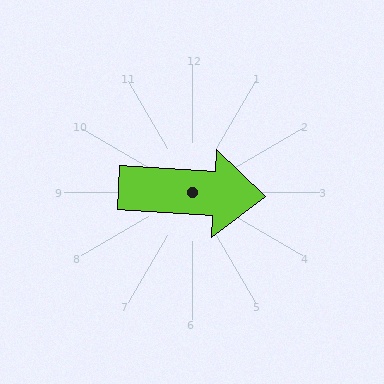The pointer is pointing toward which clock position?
Roughly 3 o'clock.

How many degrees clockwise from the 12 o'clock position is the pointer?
Approximately 93 degrees.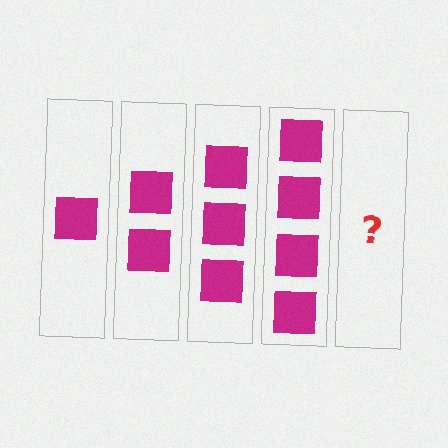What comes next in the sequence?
The next element should be 5 squares.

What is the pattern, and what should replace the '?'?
The pattern is that each step adds one more square. The '?' should be 5 squares.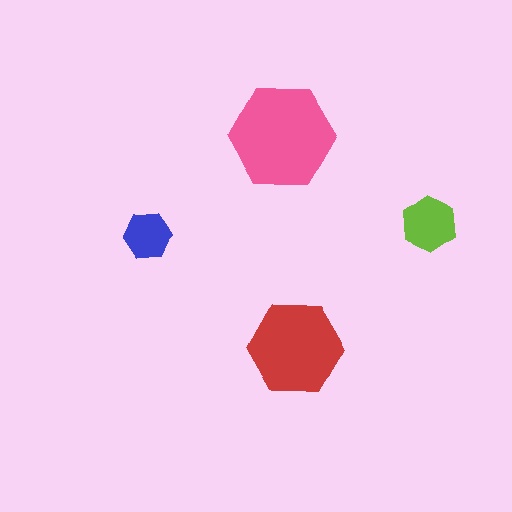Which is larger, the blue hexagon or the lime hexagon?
The lime one.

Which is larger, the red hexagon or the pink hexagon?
The pink one.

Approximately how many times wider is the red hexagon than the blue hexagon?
About 2 times wider.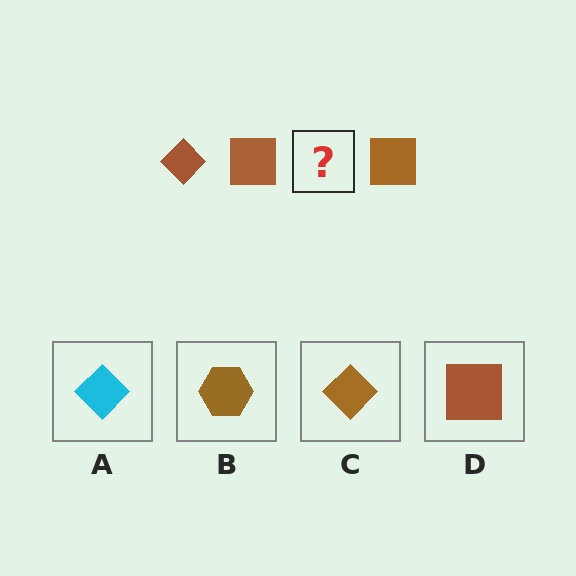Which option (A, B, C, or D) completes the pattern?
C.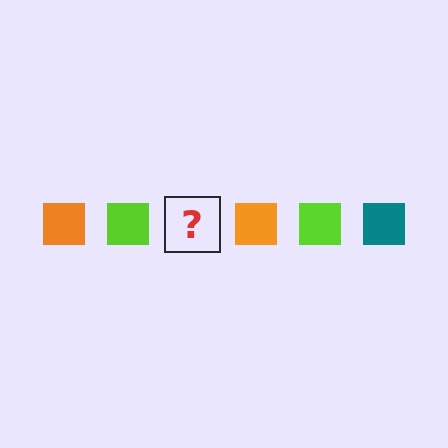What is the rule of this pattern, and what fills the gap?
The rule is that the pattern cycles through orange, lime, teal squares. The gap should be filled with a teal square.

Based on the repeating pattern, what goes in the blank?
The blank should be a teal square.